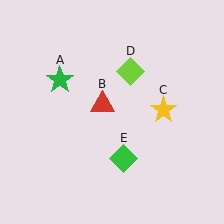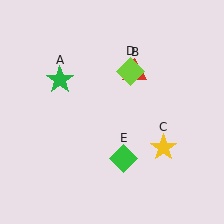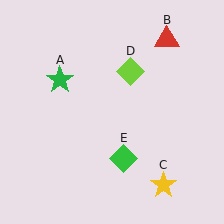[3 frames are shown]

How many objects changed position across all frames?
2 objects changed position: red triangle (object B), yellow star (object C).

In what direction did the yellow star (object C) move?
The yellow star (object C) moved down.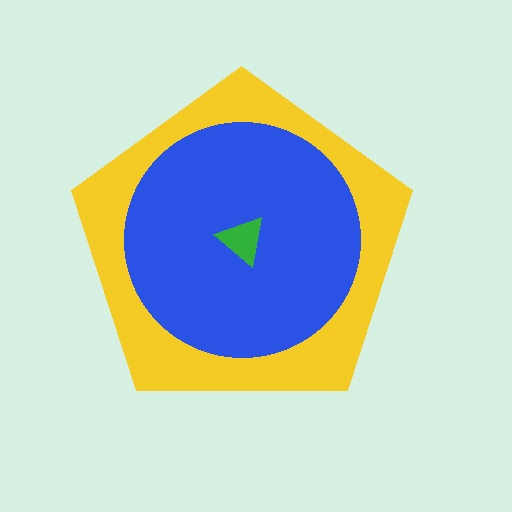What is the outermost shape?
The yellow pentagon.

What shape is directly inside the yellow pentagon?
The blue circle.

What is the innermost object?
The green triangle.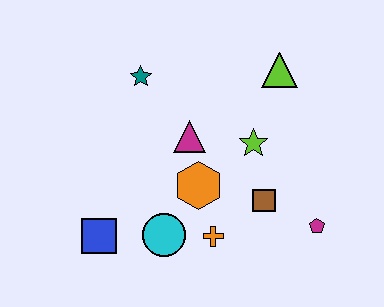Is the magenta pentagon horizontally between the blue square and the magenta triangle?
No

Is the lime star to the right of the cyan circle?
Yes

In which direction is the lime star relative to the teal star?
The lime star is to the right of the teal star.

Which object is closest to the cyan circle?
The orange cross is closest to the cyan circle.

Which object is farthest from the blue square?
The lime triangle is farthest from the blue square.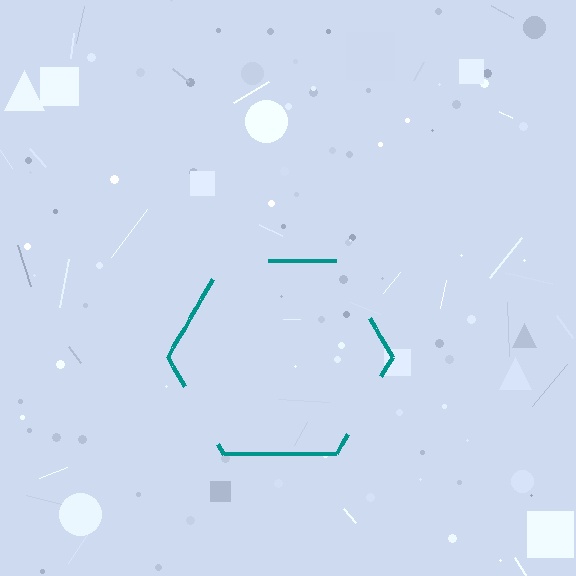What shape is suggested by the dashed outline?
The dashed outline suggests a hexagon.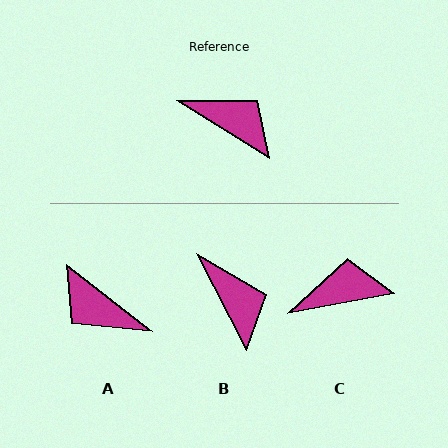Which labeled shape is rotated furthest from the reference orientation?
A, about 174 degrees away.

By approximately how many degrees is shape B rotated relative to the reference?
Approximately 30 degrees clockwise.